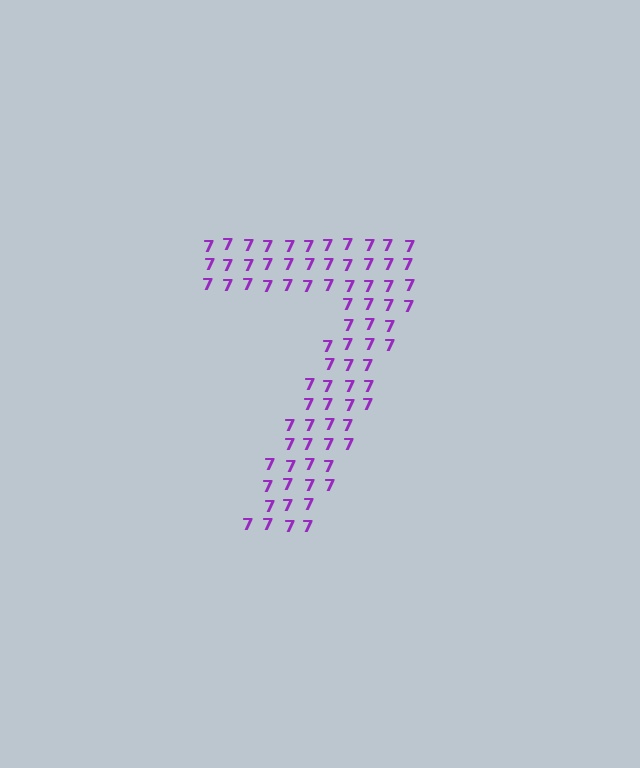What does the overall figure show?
The overall figure shows the digit 7.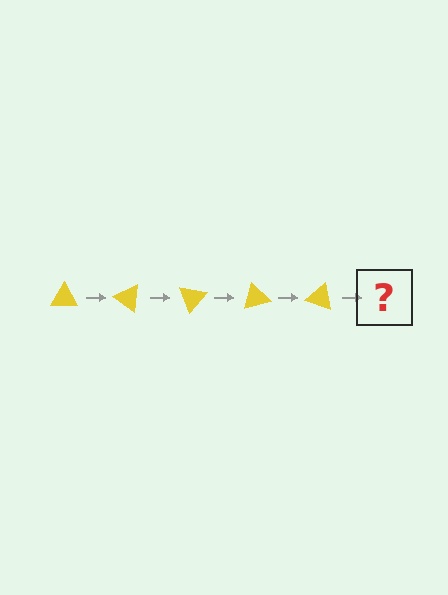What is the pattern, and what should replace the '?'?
The pattern is that the triangle rotates 35 degrees each step. The '?' should be a yellow triangle rotated 175 degrees.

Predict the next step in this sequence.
The next step is a yellow triangle rotated 175 degrees.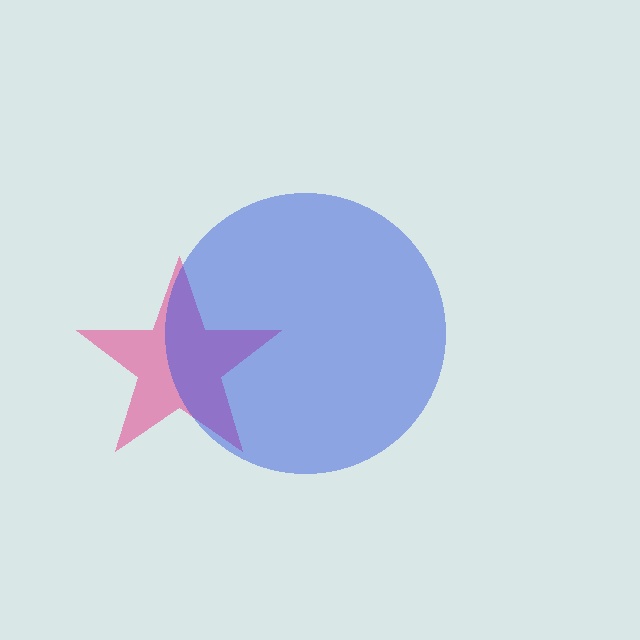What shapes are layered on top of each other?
The layered shapes are: a pink star, a blue circle.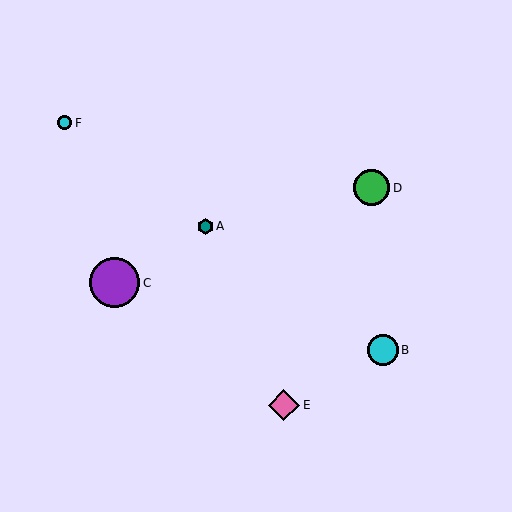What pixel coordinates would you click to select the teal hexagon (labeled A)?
Click at (205, 226) to select the teal hexagon A.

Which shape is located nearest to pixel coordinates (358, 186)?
The green circle (labeled D) at (372, 188) is nearest to that location.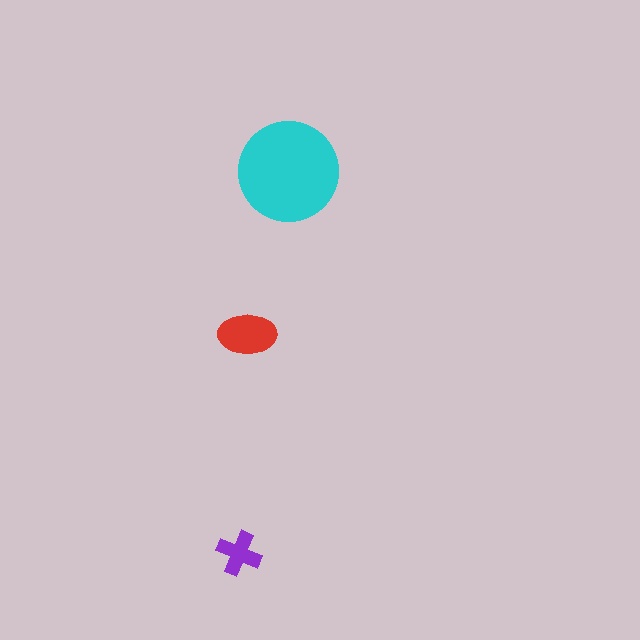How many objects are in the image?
There are 3 objects in the image.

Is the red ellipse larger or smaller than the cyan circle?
Smaller.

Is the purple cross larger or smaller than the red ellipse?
Smaller.